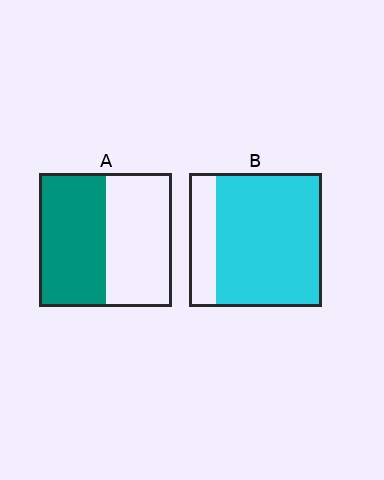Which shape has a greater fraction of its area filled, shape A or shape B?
Shape B.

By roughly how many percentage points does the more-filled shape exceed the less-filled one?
By roughly 30 percentage points (B over A).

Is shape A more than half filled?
Roughly half.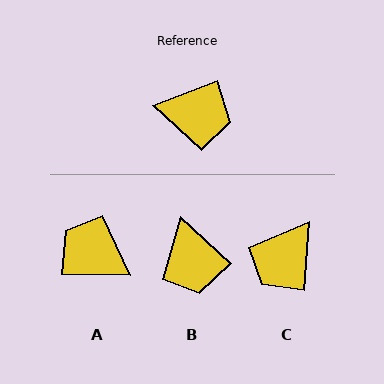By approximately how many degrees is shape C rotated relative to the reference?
Approximately 115 degrees clockwise.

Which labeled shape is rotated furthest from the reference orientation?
A, about 157 degrees away.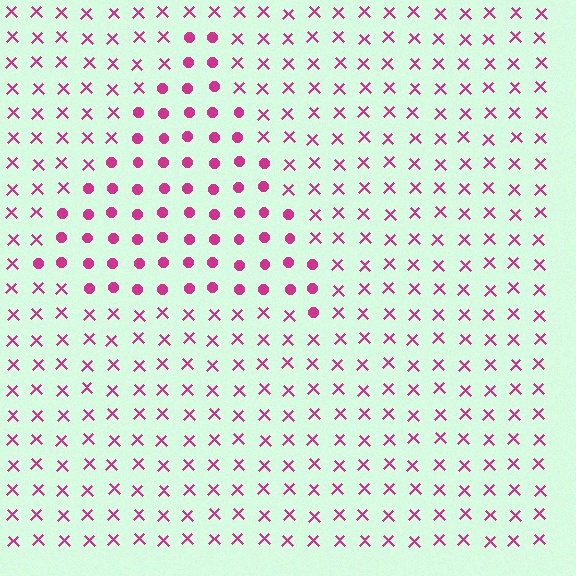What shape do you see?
I see a triangle.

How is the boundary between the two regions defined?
The boundary is defined by a change in element shape: circles inside vs. X marks outside. All elements share the same color and spacing.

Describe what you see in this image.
The image is filled with small magenta elements arranged in a uniform grid. A triangle-shaped region contains circles, while the surrounding area contains X marks. The boundary is defined purely by the change in element shape.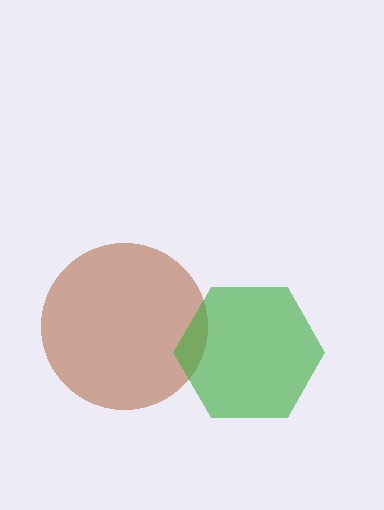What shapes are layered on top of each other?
The layered shapes are: a brown circle, a green hexagon.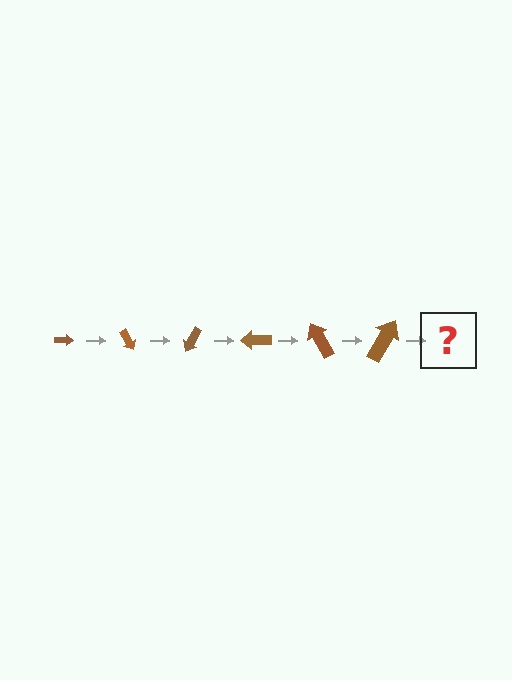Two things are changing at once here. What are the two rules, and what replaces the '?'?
The two rules are that the arrow grows larger each step and it rotates 60 degrees each step. The '?' should be an arrow, larger than the previous one and rotated 360 degrees from the start.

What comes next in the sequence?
The next element should be an arrow, larger than the previous one and rotated 360 degrees from the start.